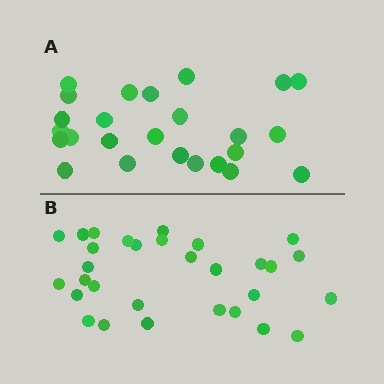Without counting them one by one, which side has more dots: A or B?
Region B (the bottom region) has more dots.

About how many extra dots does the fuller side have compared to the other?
Region B has about 5 more dots than region A.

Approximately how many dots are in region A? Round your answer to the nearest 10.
About 20 dots. (The exact count is 25, which rounds to 20.)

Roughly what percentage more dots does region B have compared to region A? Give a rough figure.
About 20% more.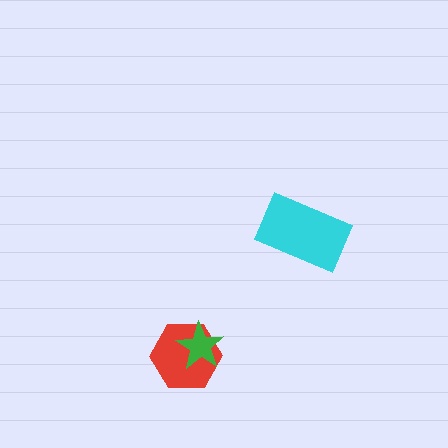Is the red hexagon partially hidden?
Yes, it is partially covered by another shape.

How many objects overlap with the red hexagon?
1 object overlaps with the red hexagon.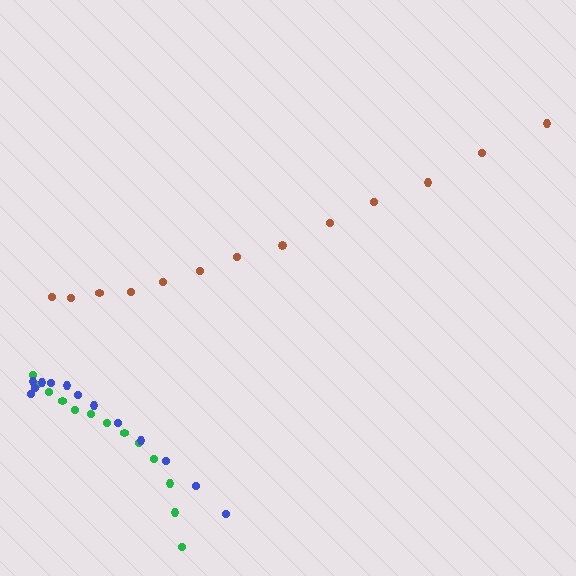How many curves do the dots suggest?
There are 3 distinct paths.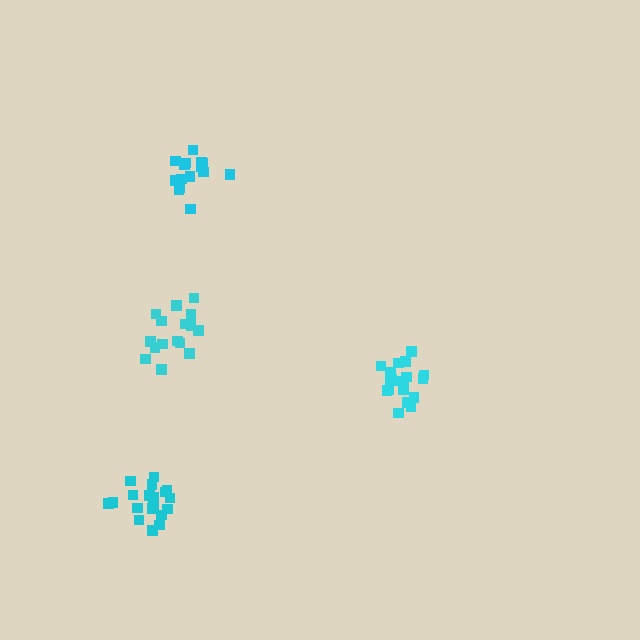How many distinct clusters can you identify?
There are 4 distinct clusters.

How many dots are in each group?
Group 1: 19 dots, Group 2: 19 dots, Group 3: 15 dots, Group 4: 17 dots (70 total).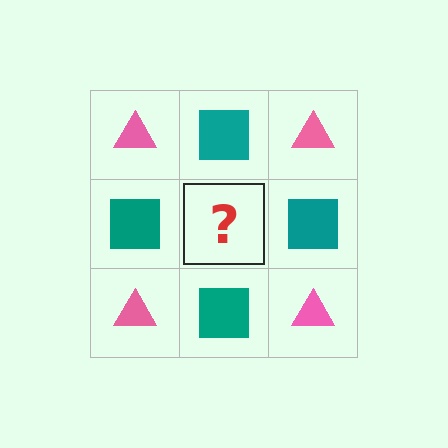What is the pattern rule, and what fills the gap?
The rule is that it alternates pink triangle and teal square in a checkerboard pattern. The gap should be filled with a pink triangle.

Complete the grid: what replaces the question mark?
The question mark should be replaced with a pink triangle.